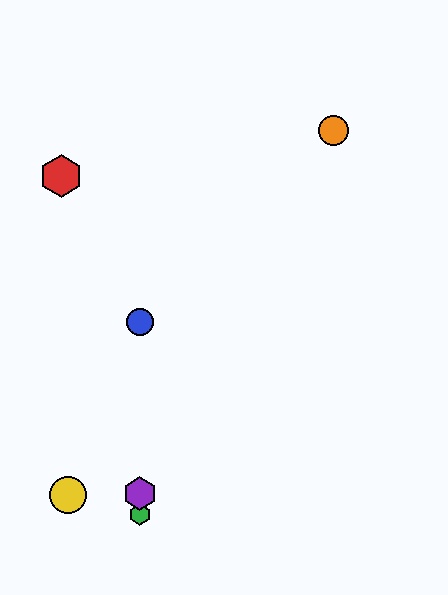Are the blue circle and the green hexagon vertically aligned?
Yes, both are at x≈140.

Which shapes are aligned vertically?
The blue circle, the green hexagon, the purple hexagon are aligned vertically.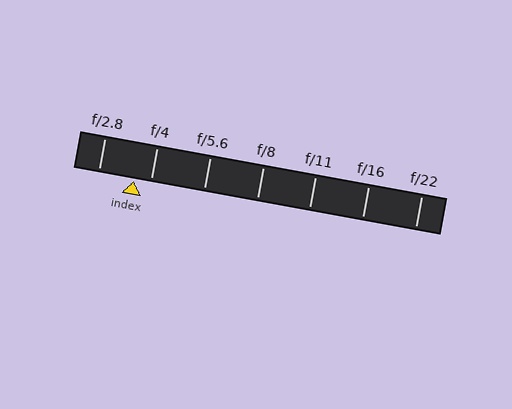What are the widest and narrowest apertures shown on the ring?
The widest aperture shown is f/2.8 and the narrowest is f/22.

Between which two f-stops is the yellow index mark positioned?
The index mark is between f/2.8 and f/4.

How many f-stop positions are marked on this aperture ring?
There are 7 f-stop positions marked.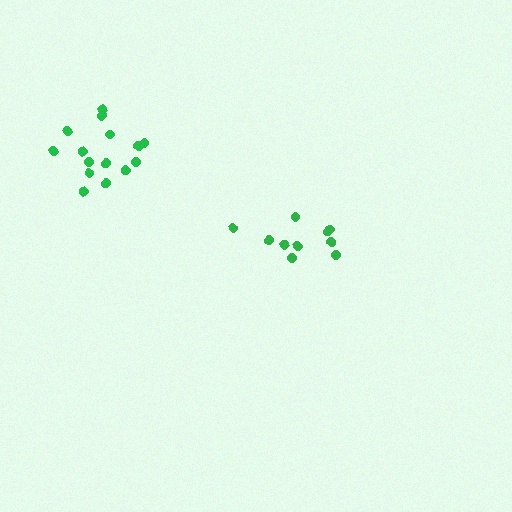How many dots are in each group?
Group 1: 10 dots, Group 2: 15 dots (25 total).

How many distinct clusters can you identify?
There are 2 distinct clusters.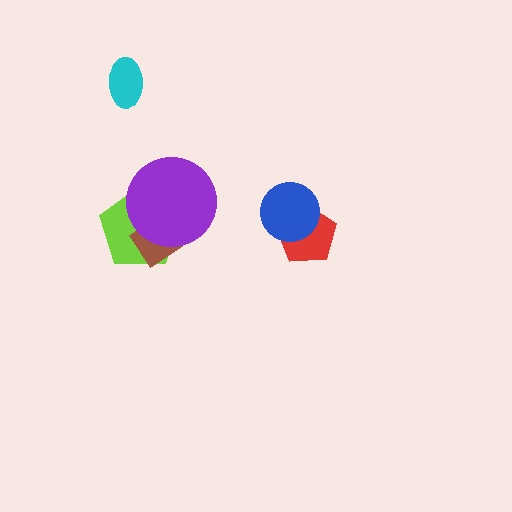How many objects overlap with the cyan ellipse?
0 objects overlap with the cyan ellipse.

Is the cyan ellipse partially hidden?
No, no other shape covers it.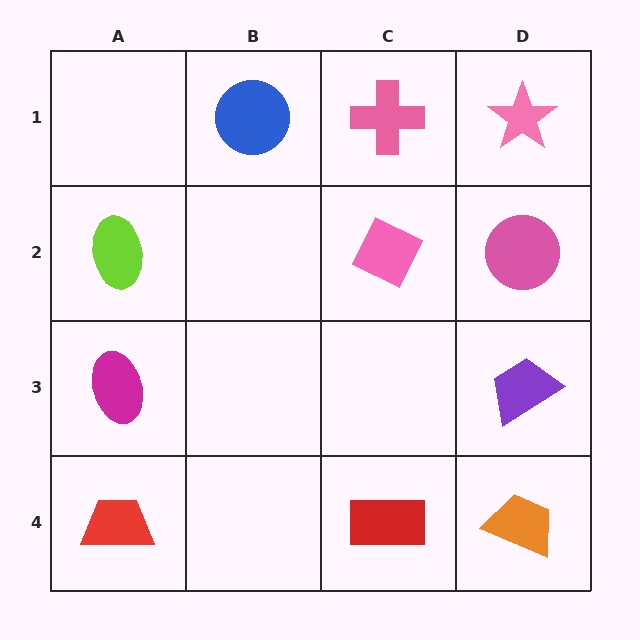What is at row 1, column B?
A blue circle.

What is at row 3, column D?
A purple trapezoid.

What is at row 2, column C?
A pink diamond.